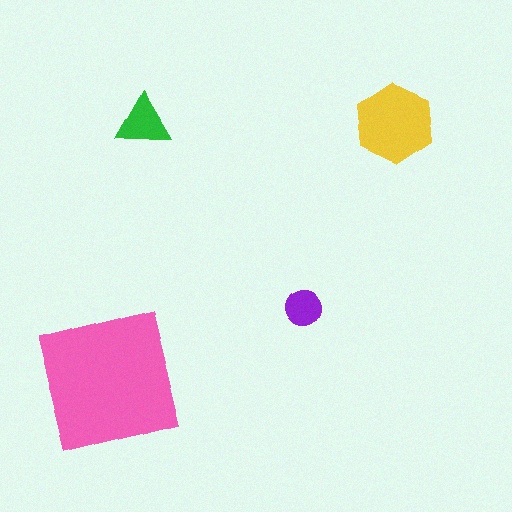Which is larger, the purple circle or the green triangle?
The green triangle.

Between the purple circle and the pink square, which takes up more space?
The pink square.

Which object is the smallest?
The purple circle.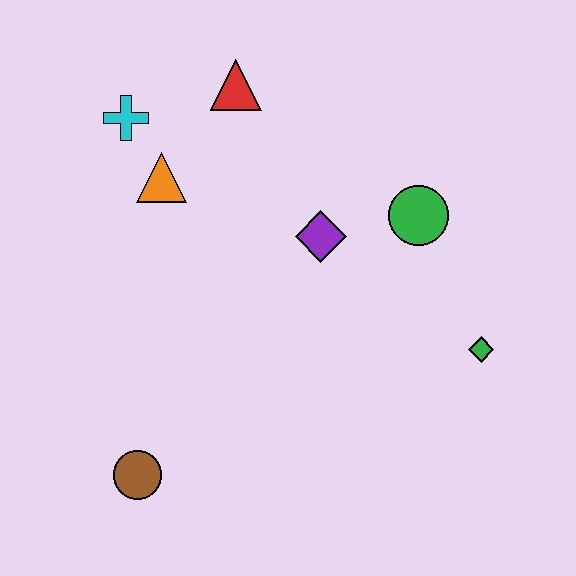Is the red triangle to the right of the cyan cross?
Yes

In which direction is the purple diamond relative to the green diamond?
The purple diamond is to the left of the green diamond.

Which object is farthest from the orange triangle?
The green diamond is farthest from the orange triangle.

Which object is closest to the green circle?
The purple diamond is closest to the green circle.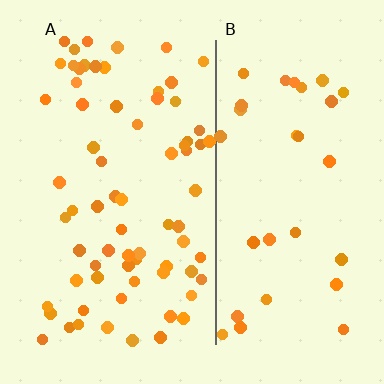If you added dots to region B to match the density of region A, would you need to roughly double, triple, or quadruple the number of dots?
Approximately double.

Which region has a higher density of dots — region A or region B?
A (the left).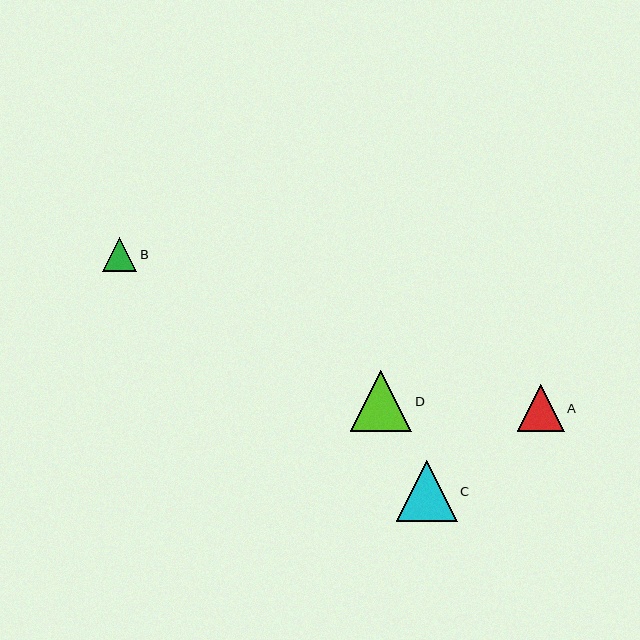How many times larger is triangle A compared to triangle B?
Triangle A is approximately 1.4 times the size of triangle B.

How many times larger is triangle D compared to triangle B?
Triangle D is approximately 1.8 times the size of triangle B.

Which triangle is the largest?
Triangle D is the largest with a size of approximately 62 pixels.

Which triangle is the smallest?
Triangle B is the smallest with a size of approximately 34 pixels.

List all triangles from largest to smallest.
From largest to smallest: D, C, A, B.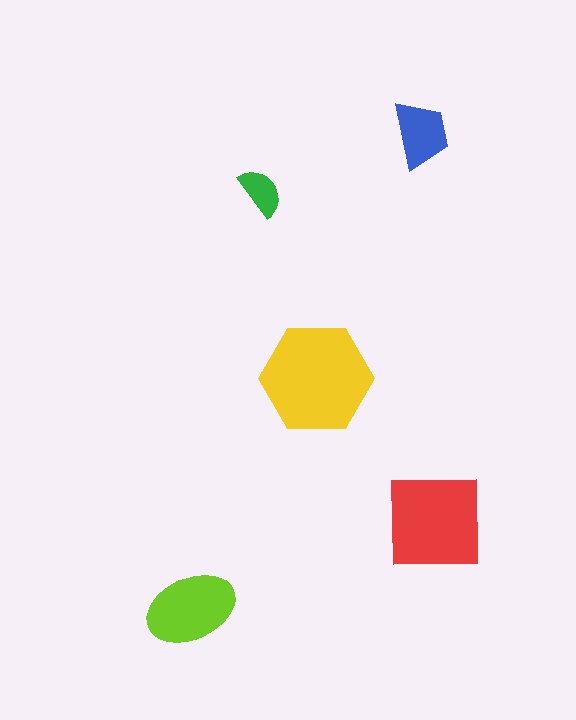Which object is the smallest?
The green semicircle.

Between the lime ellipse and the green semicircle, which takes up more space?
The lime ellipse.